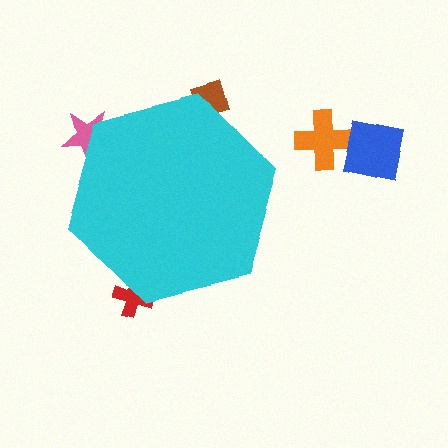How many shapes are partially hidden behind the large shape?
3 shapes are partially hidden.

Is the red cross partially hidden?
Yes, the red cross is partially hidden behind the cyan hexagon.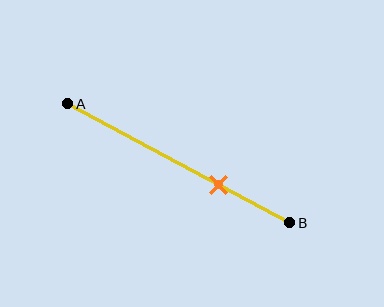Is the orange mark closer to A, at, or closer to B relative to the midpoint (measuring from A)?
The orange mark is closer to point B than the midpoint of segment AB.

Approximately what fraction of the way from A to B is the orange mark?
The orange mark is approximately 70% of the way from A to B.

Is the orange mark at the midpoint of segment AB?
No, the mark is at about 70% from A, not at the 50% midpoint.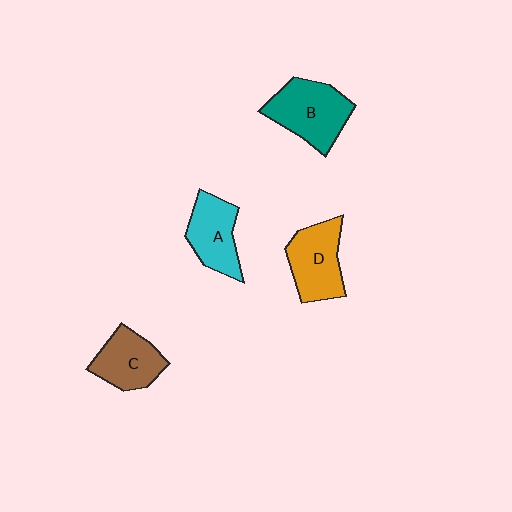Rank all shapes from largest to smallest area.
From largest to smallest: B (teal), D (orange), A (cyan), C (brown).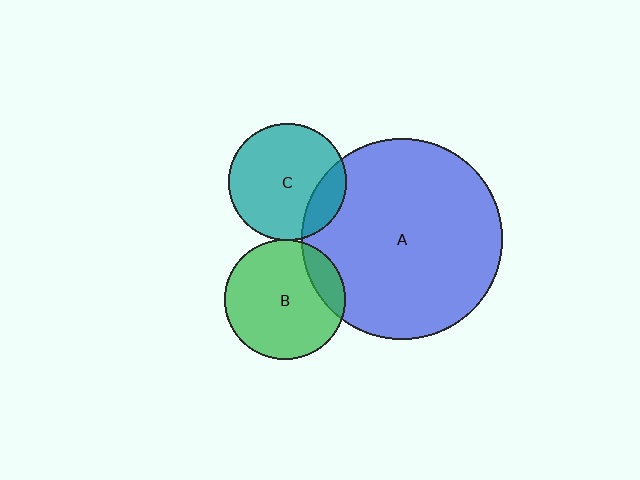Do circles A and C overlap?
Yes.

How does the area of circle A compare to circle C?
Approximately 2.9 times.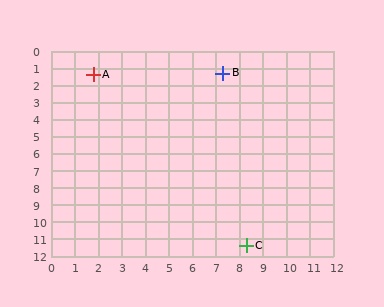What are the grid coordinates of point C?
Point C is at approximately (8.3, 11.4).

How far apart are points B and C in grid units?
Points B and C are about 10.1 grid units apart.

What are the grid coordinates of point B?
Point B is at approximately (7.3, 1.3).